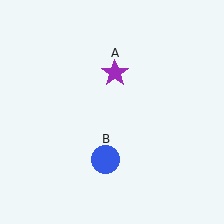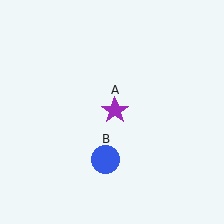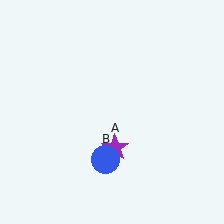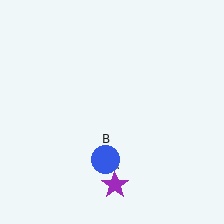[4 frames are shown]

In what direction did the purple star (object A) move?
The purple star (object A) moved down.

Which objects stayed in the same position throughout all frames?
Blue circle (object B) remained stationary.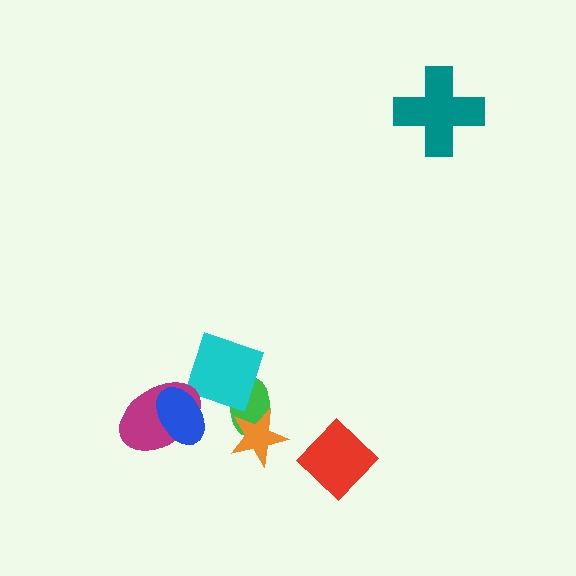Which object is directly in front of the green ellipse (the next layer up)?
The cyan diamond is directly in front of the green ellipse.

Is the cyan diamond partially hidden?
Yes, it is partially covered by another shape.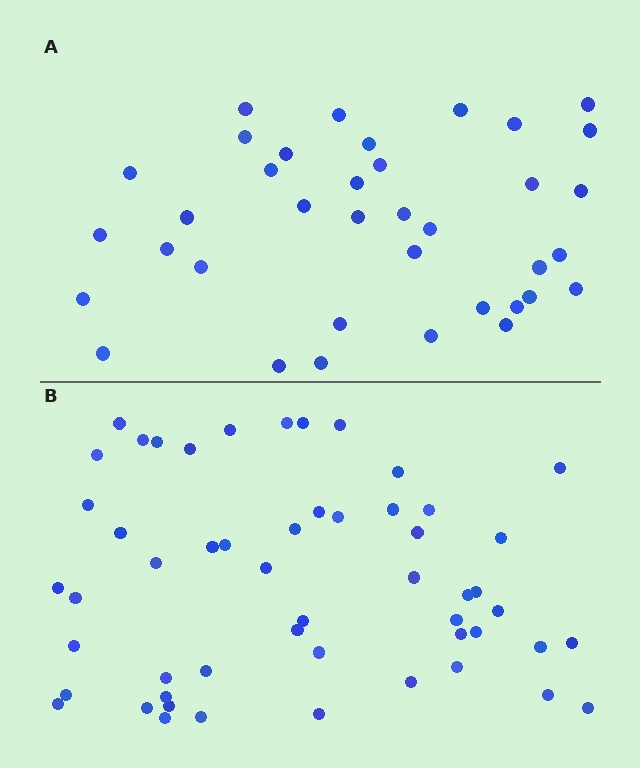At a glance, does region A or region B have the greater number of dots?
Region B (the bottom region) has more dots.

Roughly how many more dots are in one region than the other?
Region B has approximately 15 more dots than region A.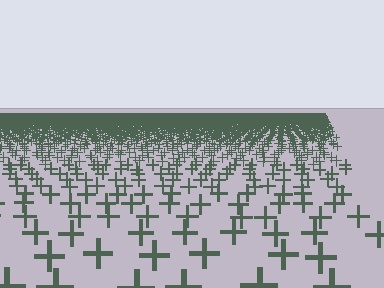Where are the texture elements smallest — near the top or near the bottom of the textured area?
Near the top.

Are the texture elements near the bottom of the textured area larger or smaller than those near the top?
Larger. Near the bottom, elements are closer to the viewer and appear at a bigger on-screen size.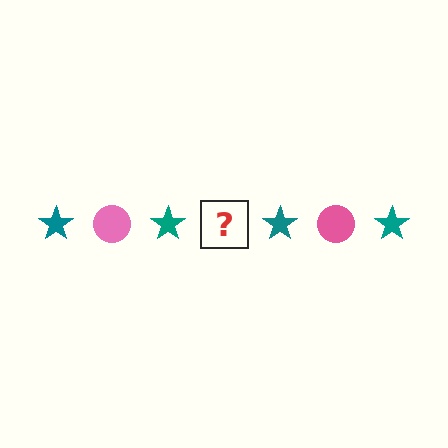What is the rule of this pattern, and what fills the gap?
The rule is that the pattern alternates between teal star and pink circle. The gap should be filled with a pink circle.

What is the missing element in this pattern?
The missing element is a pink circle.